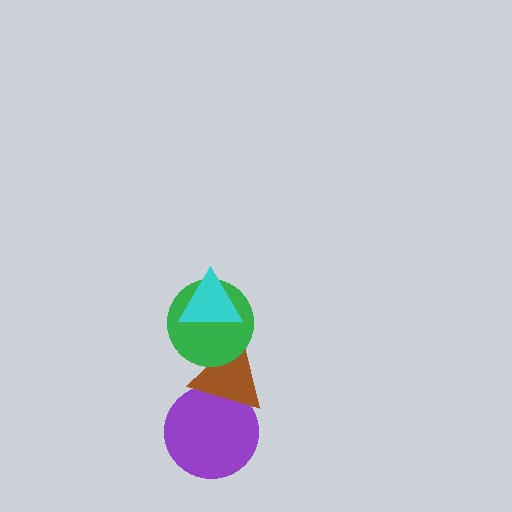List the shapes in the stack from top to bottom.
From top to bottom: the cyan triangle, the green circle, the brown triangle, the purple circle.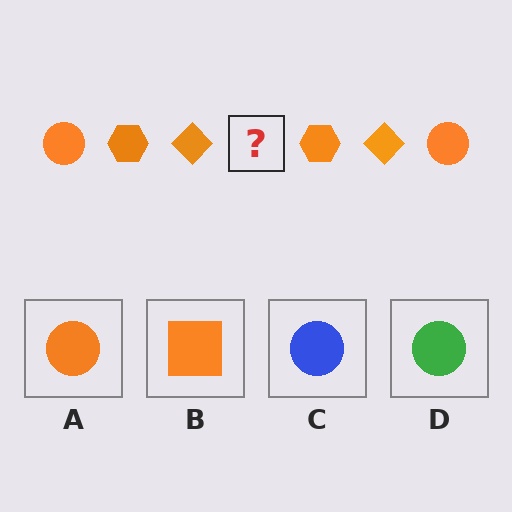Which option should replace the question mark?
Option A.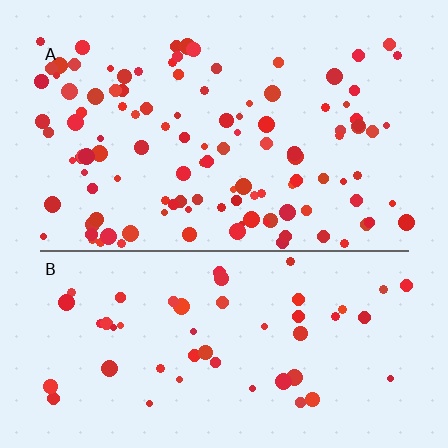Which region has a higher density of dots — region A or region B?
A (the top).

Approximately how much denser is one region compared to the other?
Approximately 2.3× — region A over region B.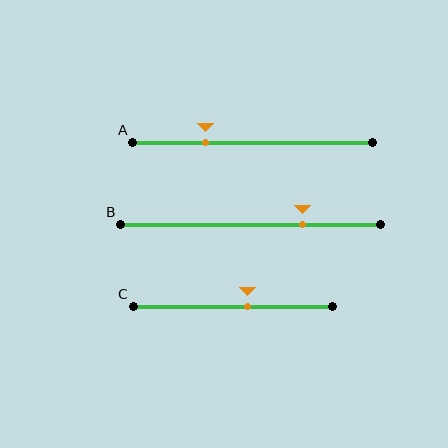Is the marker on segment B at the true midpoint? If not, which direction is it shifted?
No, the marker on segment B is shifted to the right by about 20% of the segment length.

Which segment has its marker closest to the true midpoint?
Segment C has its marker closest to the true midpoint.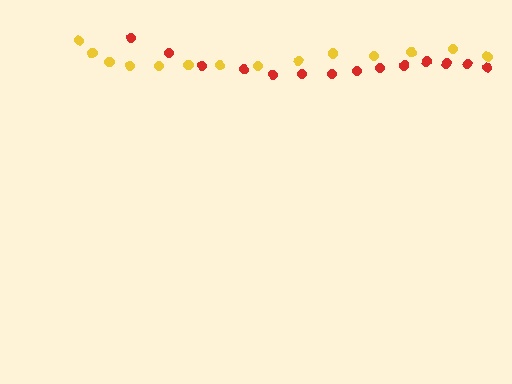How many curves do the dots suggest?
There are 2 distinct paths.